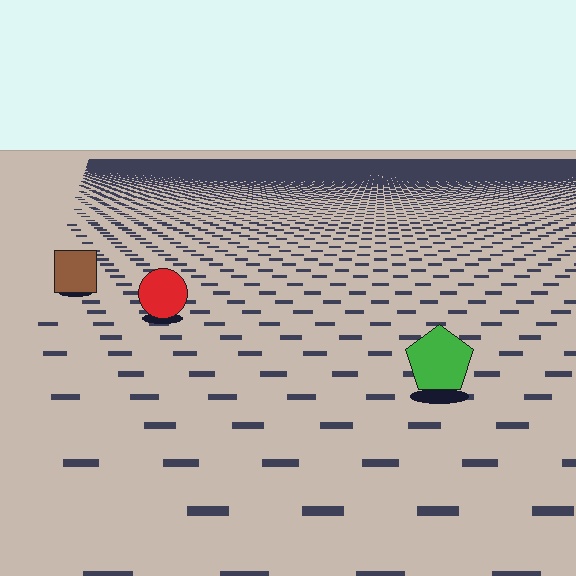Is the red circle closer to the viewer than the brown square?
Yes. The red circle is closer — you can tell from the texture gradient: the ground texture is coarser near it.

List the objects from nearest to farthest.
From nearest to farthest: the green pentagon, the red circle, the brown square.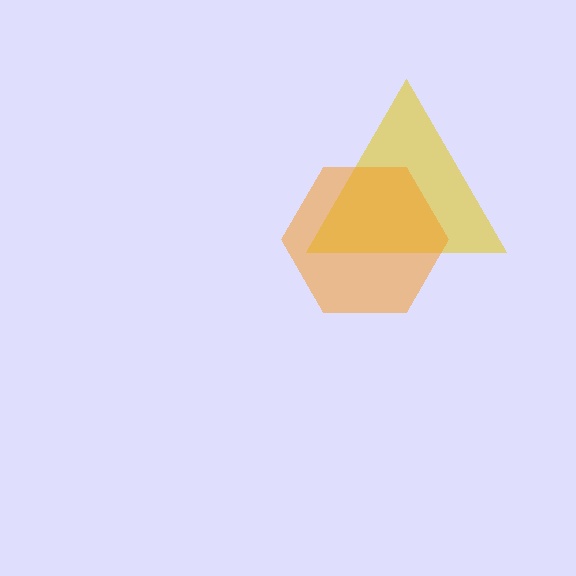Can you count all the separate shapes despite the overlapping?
Yes, there are 2 separate shapes.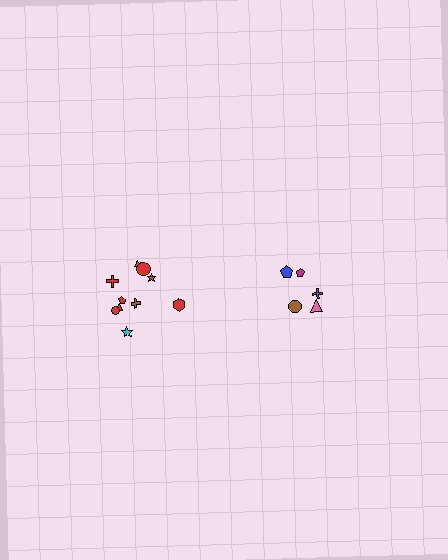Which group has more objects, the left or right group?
The left group.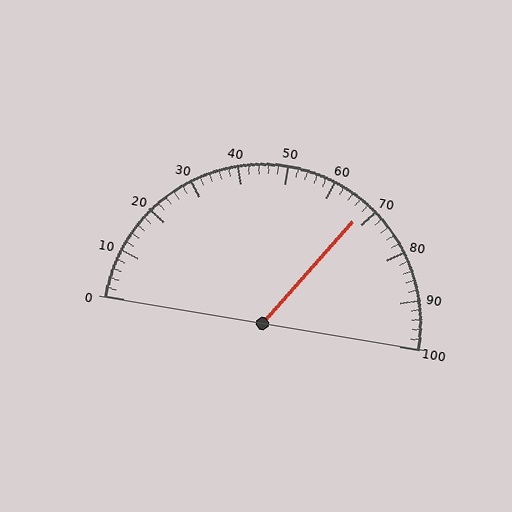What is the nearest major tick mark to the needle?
The nearest major tick mark is 70.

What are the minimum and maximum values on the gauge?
The gauge ranges from 0 to 100.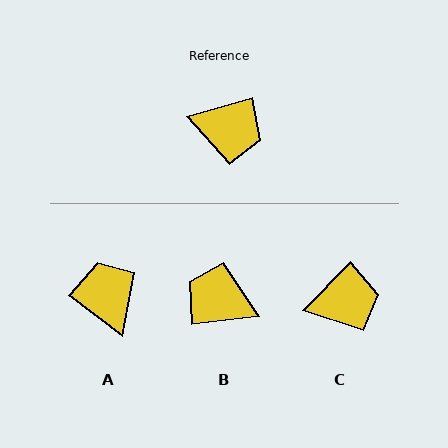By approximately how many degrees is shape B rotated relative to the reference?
Approximately 171 degrees counter-clockwise.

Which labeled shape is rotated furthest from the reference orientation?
B, about 171 degrees away.